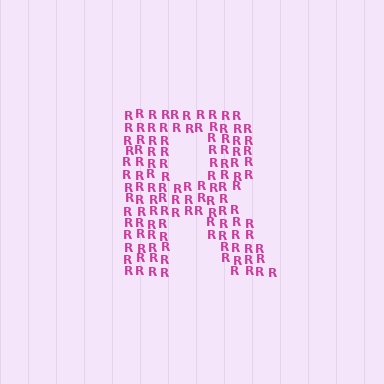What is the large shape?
The large shape is the letter R.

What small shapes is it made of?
It is made of small letter R's.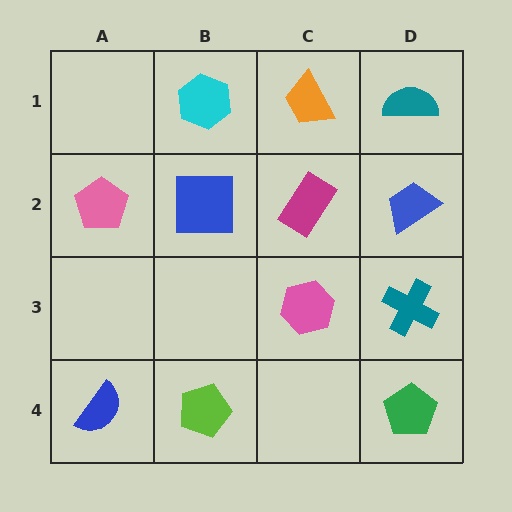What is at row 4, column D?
A green pentagon.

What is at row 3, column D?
A teal cross.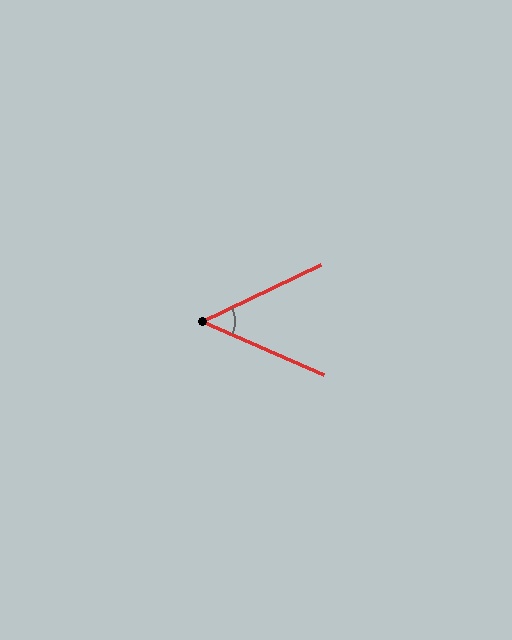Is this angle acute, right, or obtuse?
It is acute.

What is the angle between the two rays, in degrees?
Approximately 49 degrees.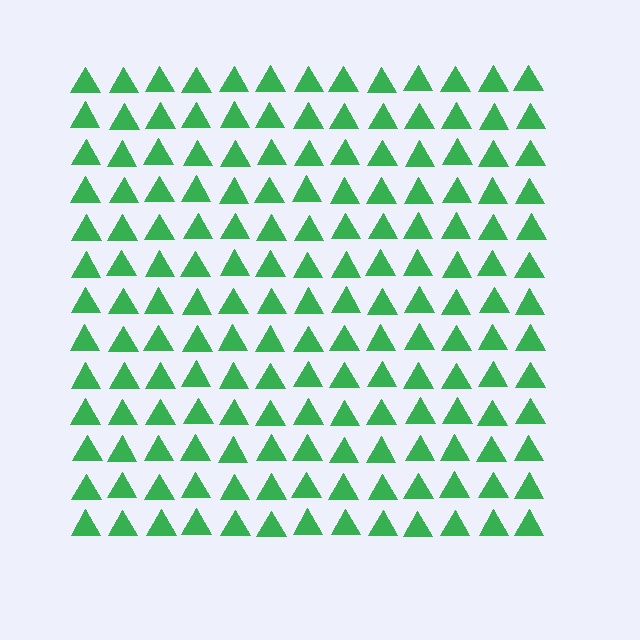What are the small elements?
The small elements are triangles.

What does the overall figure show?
The overall figure shows a square.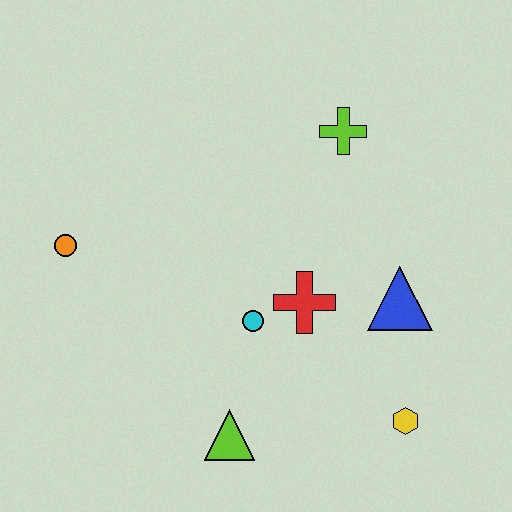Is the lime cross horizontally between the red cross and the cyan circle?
No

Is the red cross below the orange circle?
Yes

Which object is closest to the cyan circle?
The red cross is closest to the cyan circle.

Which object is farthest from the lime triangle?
The lime cross is farthest from the lime triangle.